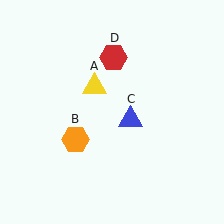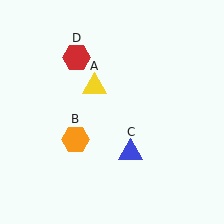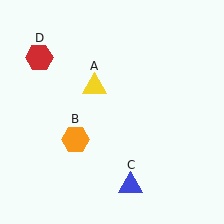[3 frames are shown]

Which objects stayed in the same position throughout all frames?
Yellow triangle (object A) and orange hexagon (object B) remained stationary.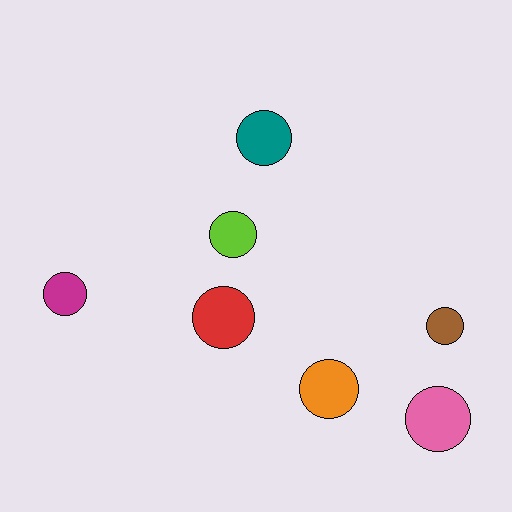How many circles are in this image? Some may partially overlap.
There are 7 circles.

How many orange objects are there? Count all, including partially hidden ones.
There is 1 orange object.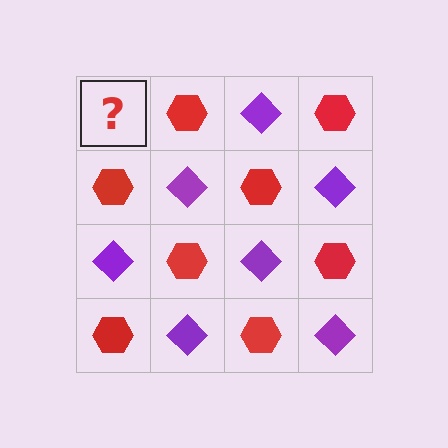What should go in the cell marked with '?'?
The missing cell should contain a purple diamond.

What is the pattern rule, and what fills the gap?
The rule is that it alternates purple diamond and red hexagon in a checkerboard pattern. The gap should be filled with a purple diamond.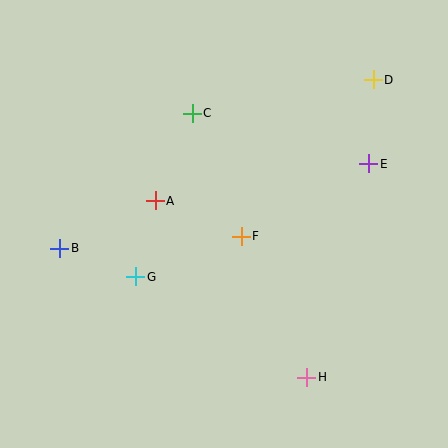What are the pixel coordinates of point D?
Point D is at (373, 80).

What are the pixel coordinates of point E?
Point E is at (369, 164).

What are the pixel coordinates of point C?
Point C is at (192, 113).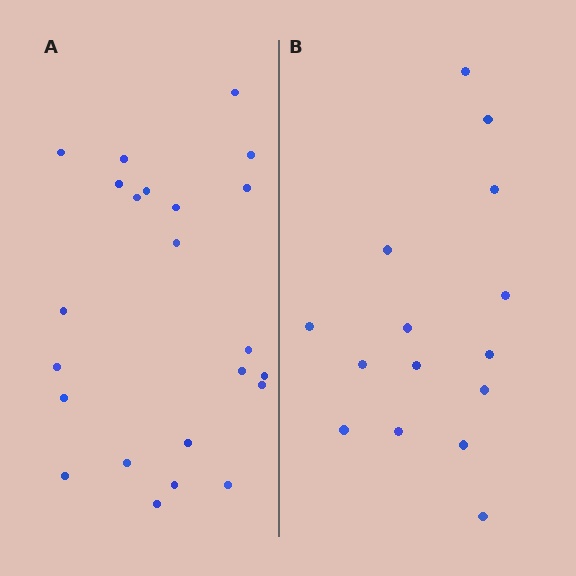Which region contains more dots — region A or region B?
Region A (the left region) has more dots.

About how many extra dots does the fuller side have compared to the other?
Region A has roughly 8 or so more dots than region B.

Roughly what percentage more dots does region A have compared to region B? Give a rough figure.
About 55% more.